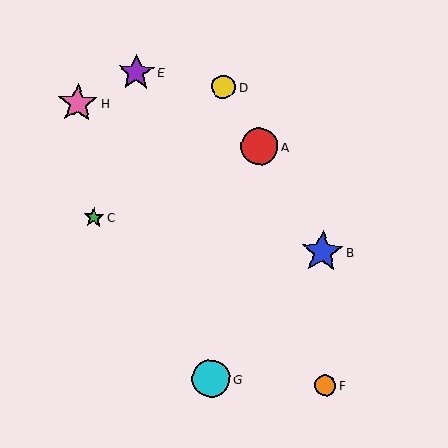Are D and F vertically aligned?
No, D is at x≈224 and F is at x≈325.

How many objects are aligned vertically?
2 objects (D, G) are aligned vertically.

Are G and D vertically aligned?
Yes, both are at x≈211.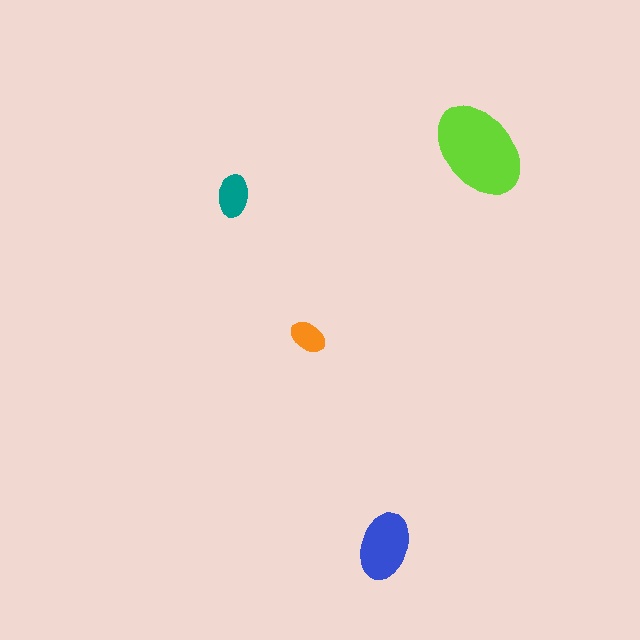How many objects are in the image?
There are 4 objects in the image.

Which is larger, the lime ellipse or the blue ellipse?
The lime one.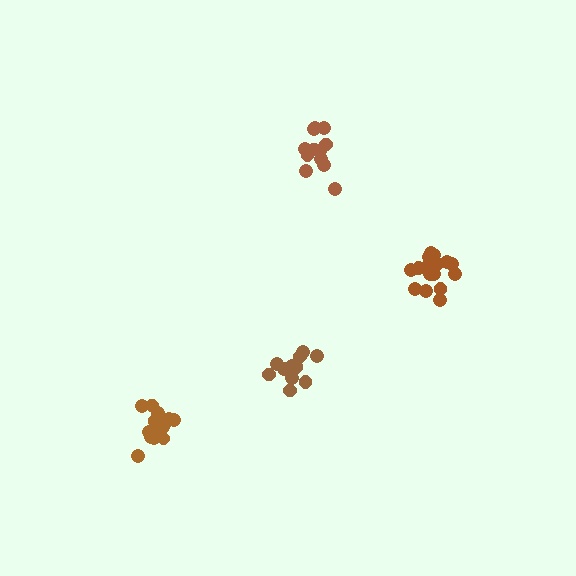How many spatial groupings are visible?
There are 4 spatial groupings.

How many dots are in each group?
Group 1: 12 dots, Group 2: 15 dots, Group 3: 12 dots, Group 4: 16 dots (55 total).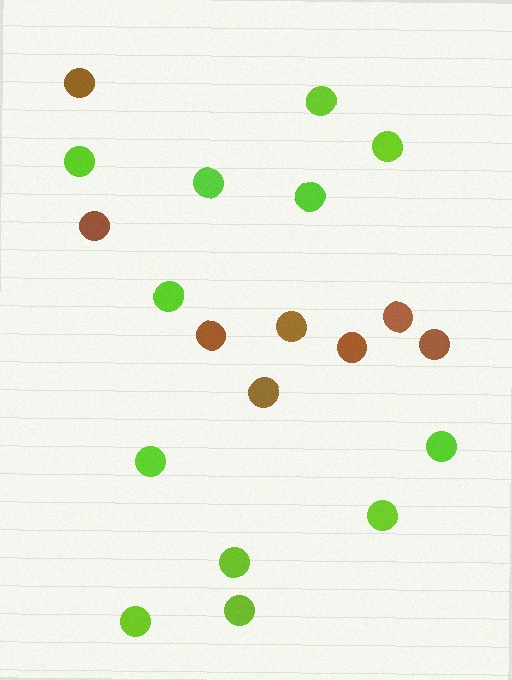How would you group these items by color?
There are 2 groups: one group of brown circles (8) and one group of lime circles (12).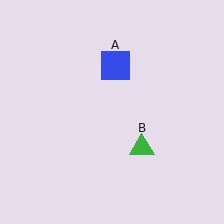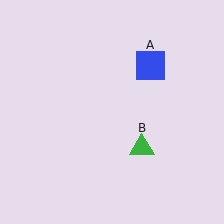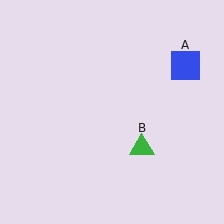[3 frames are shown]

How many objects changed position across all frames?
1 object changed position: blue square (object A).